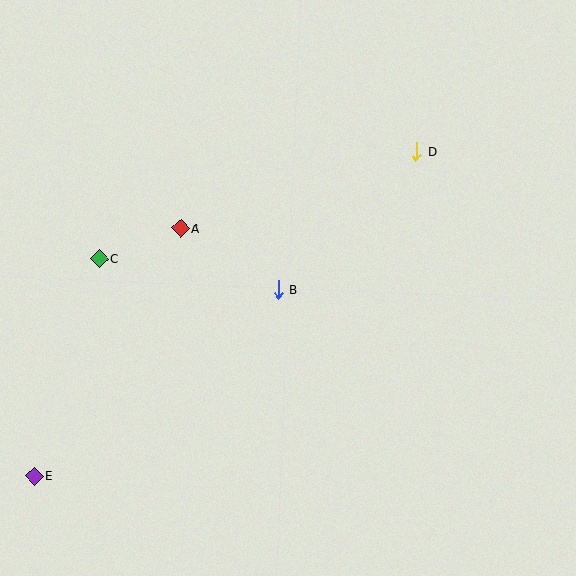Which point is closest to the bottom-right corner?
Point B is closest to the bottom-right corner.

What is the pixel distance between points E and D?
The distance between E and D is 501 pixels.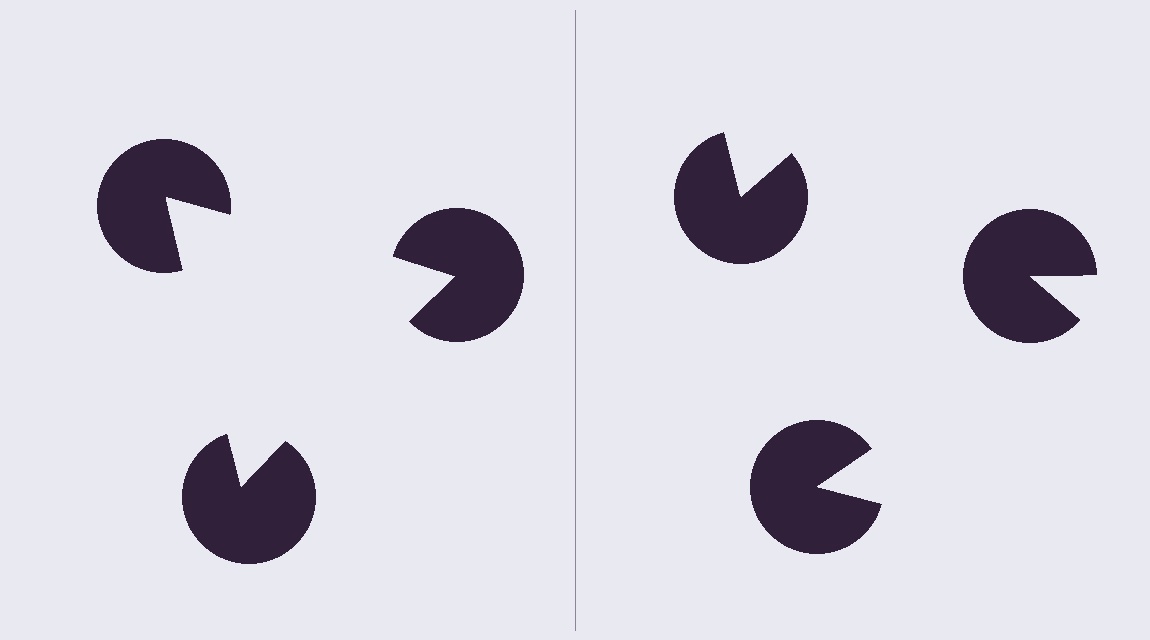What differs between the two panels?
The pac-man discs are positioned identically on both sides; only the wedge orientations differ. On the left they align to a triangle; on the right they are misaligned.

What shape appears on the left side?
An illusory triangle.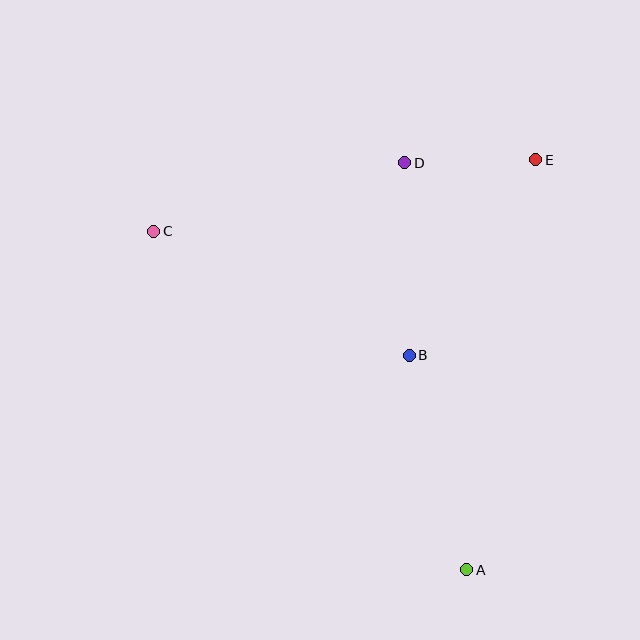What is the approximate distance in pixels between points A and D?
The distance between A and D is approximately 412 pixels.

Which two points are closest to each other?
Points D and E are closest to each other.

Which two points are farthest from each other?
Points A and C are farthest from each other.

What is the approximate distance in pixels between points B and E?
The distance between B and E is approximately 233 pixels.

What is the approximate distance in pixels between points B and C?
The distance between B and C is approximately 284 pixels.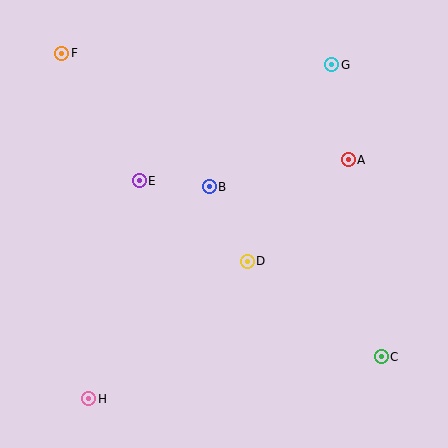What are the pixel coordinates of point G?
Point G is at (332, 65).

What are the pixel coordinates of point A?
Point A is at (348, 160).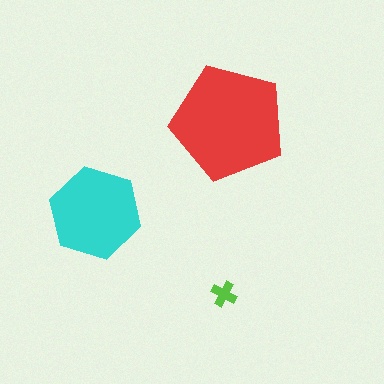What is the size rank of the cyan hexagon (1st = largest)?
2nd.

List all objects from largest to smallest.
The red pentagon, the cyan hexagon, the lime cross.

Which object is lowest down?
The lime cross is bottommost.